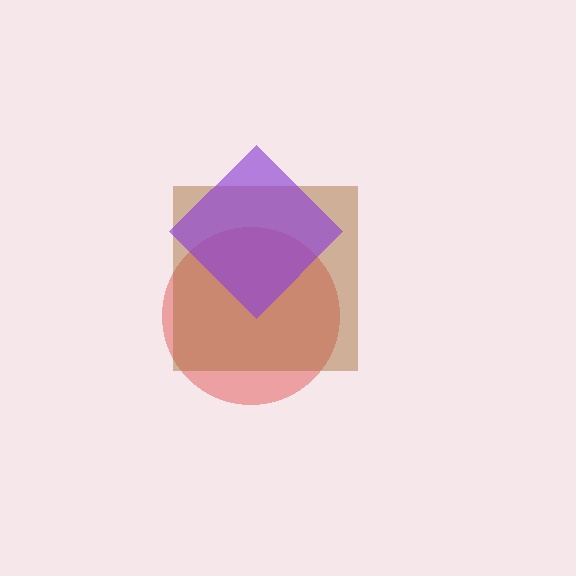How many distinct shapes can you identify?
There are 3 distinct shapes: a red circle, a brown square, a purple diamond.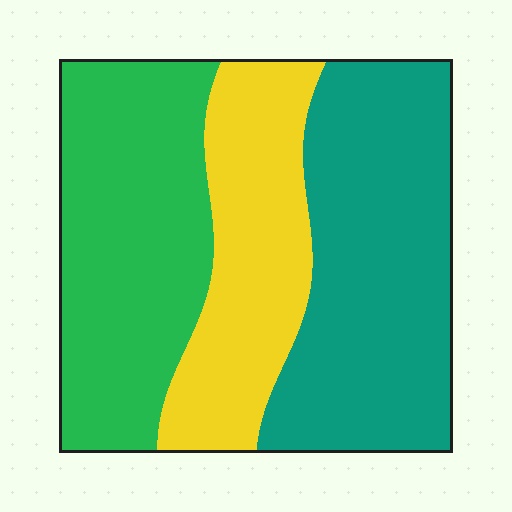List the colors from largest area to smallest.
From largest to smallest: teal, green, yellow.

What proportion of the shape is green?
Green covers about 35% of the shape.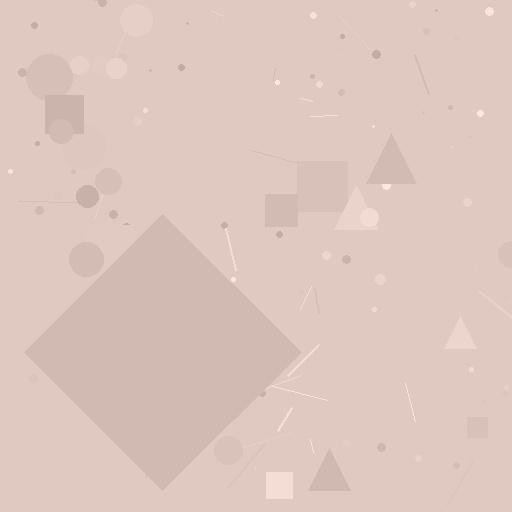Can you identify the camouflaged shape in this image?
The camouflaged shape is a diamond.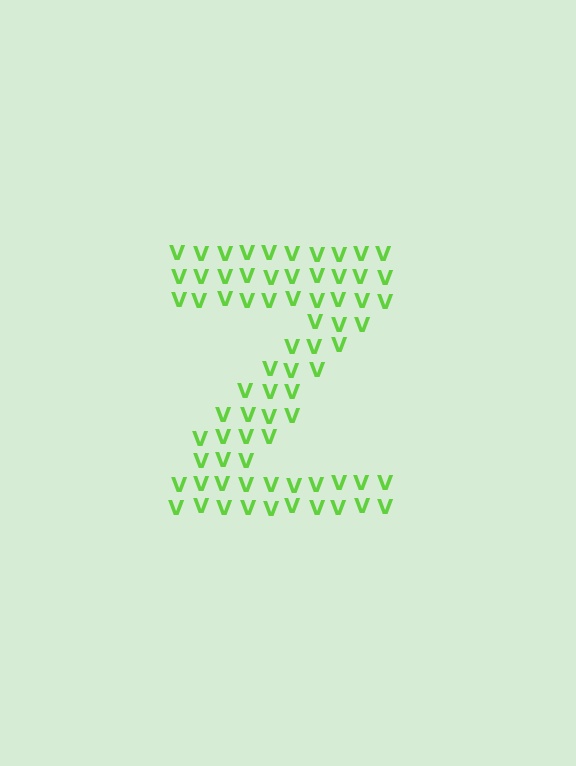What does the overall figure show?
The overall figure shows the letter Z.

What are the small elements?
The small elements are letter V's.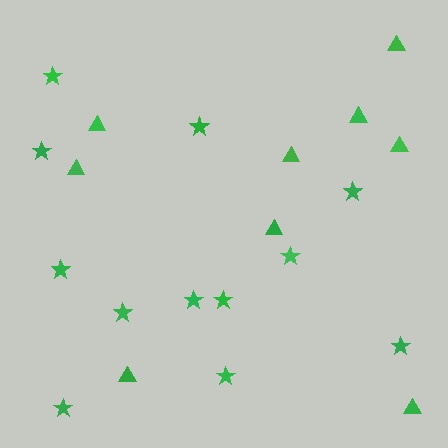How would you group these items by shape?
There are 2 groups: one group of stars (12) and one group of triangles (9).